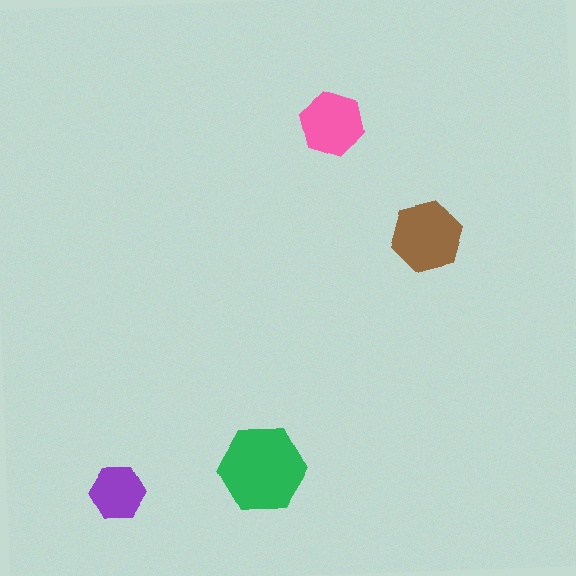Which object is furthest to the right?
The brown hexagon is rightmost.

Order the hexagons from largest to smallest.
the green one, the brown one, the pink one, the purple one.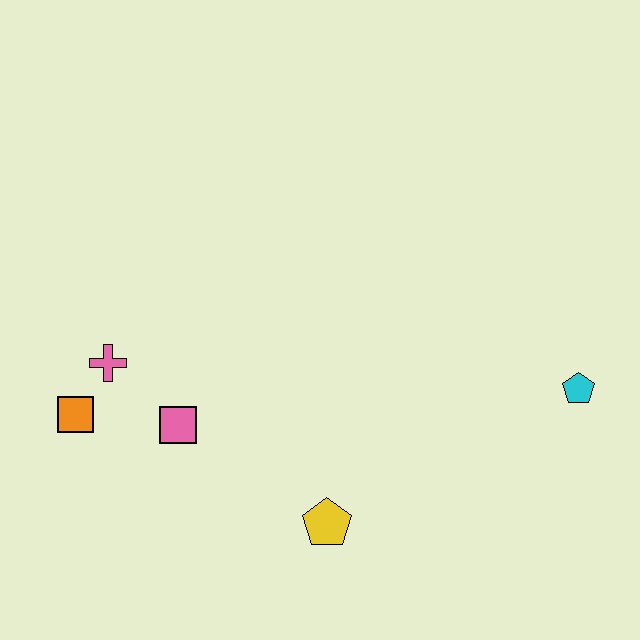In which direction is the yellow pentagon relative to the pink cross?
The yellow pentagon is to the right of the pink cross.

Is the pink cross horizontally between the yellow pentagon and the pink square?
No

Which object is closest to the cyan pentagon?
The yellow pentagon is closest to the cyan pentagon.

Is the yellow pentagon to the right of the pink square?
Yes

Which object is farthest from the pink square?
The cyan pentagon is farthest from the pink square.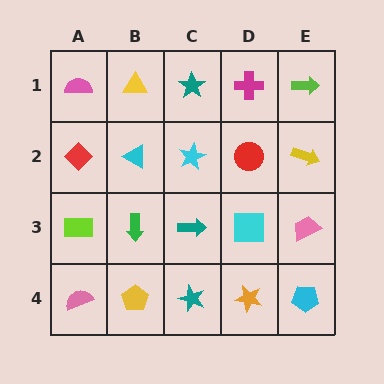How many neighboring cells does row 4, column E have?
2.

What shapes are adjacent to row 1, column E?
A yellow arrow (row 2, column E), a magenta cross (row 1, column D).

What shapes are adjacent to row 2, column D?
A magenta cross (row 1, column D), a cyan square (row 3, column D), a cyan star (row 2, column C), a yellow arrow (row 2, column E).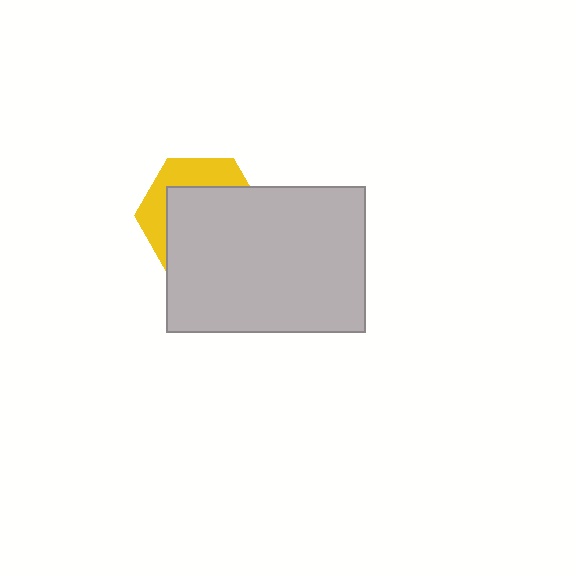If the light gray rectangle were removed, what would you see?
You would see the complete yellow hexagon.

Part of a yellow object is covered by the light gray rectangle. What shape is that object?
It is a hexagon.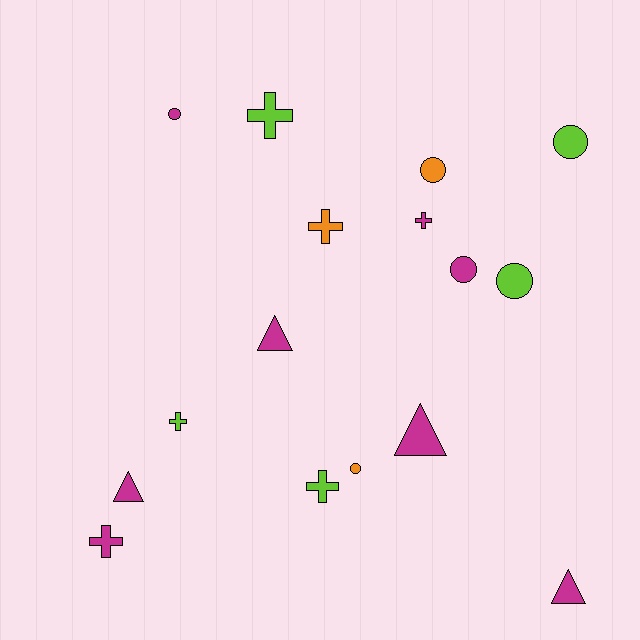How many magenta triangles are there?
There are 4 magenta triangles.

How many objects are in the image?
There are 16 objects.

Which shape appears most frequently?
Cross, with 6 objects.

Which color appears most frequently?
Magenta, with 8 objects.